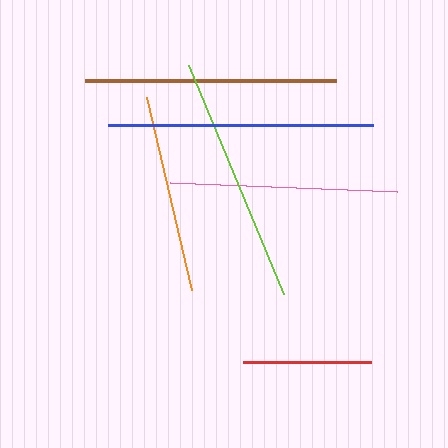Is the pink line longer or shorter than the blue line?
The blue line is longer than the pink line.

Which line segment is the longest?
The blue line is the longest at approximately 264 pixels.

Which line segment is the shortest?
The red line is the shortest at approximately 128 pixels.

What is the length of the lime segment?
The lime segment is approximately 249 pixels long.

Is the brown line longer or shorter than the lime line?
The brown line is longer than the lime line.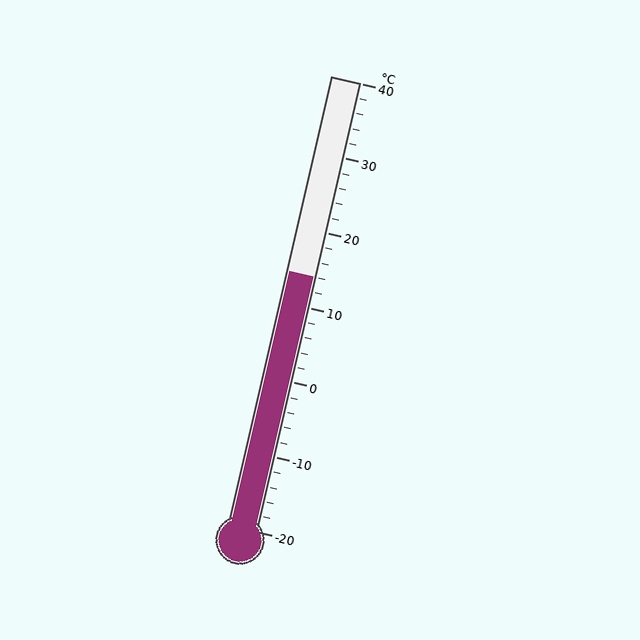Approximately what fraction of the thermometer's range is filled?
The thermometer is filled to approximately 55% of its range.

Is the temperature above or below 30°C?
The temperature is below 30°C.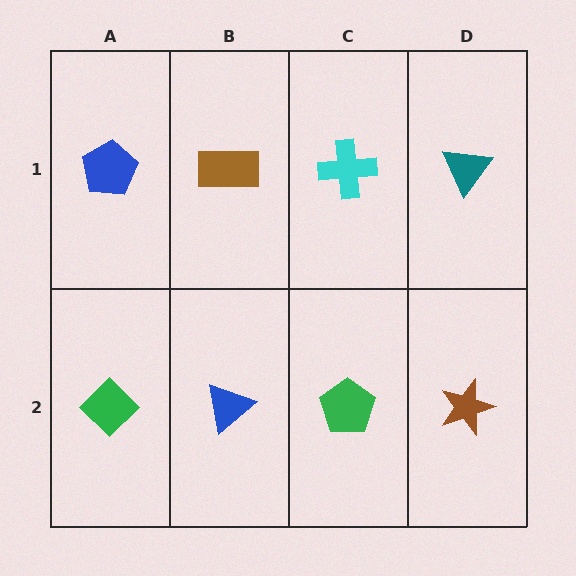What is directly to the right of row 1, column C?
A teal triangle.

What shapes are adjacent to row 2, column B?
A brown rectangle (row 1, column B), a green diamond (row 2, column A), a green pentagon (row 2, column C).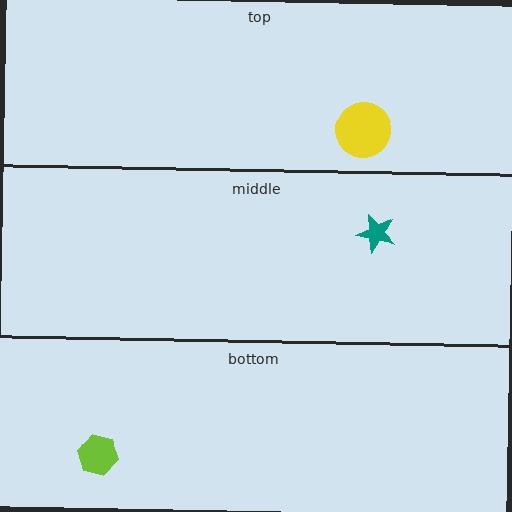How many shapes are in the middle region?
1.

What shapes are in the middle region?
The teal star.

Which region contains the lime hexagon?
The bottom region.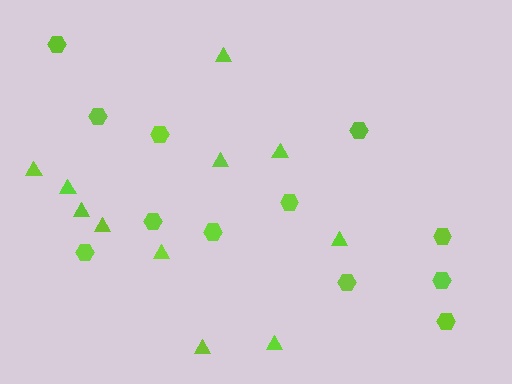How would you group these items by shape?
There are 2 groups: one group of hexagons (12) and one group of triangles (11).